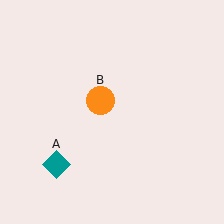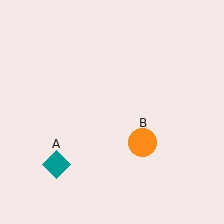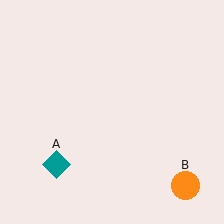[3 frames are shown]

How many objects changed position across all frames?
1 object changed position: orange circle (object B).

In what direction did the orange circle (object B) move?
The orange circle (object B) moved down and to the right.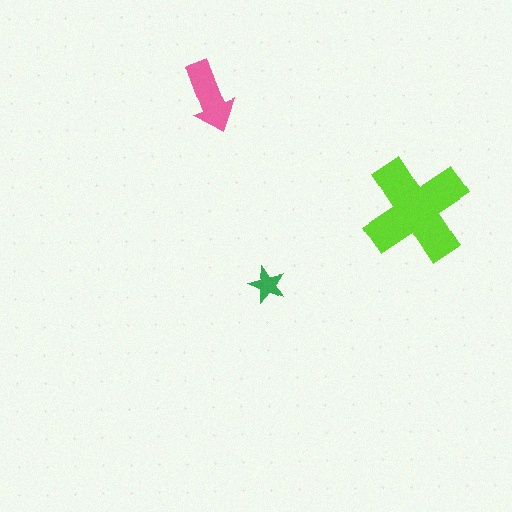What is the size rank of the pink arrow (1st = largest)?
2nd.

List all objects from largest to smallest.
The lime cross, the pink arrow, the green star.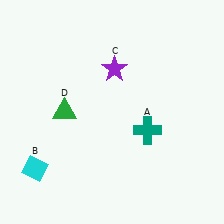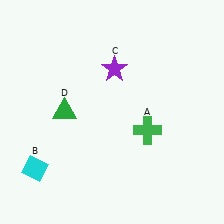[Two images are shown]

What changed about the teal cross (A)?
In Image 1, A is teal. In Image 2, it changed to green.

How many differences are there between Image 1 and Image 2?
There is 1 difference between the two images.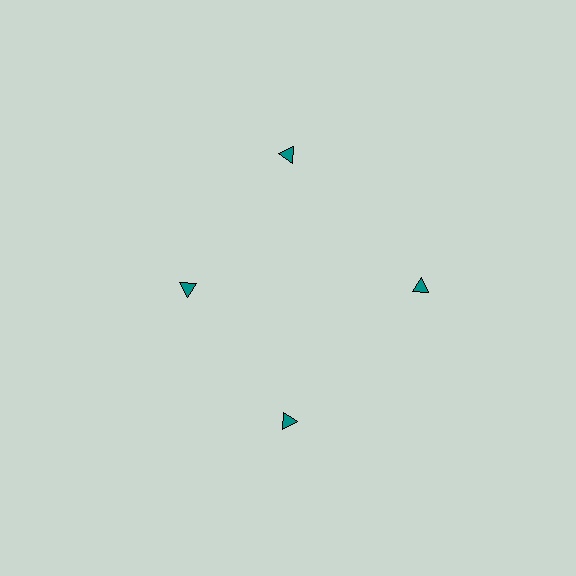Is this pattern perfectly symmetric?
No. The 4 teal triangles are arranged in a ring, but one element near the 9 o'clock position is pulled inward toward the center, breaking the 4-fold rotational symmetry.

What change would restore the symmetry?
The symmetry would be restored by moving it outward, back onto the ring so that all 4 triangles sit at equal angles and equal distance from the center.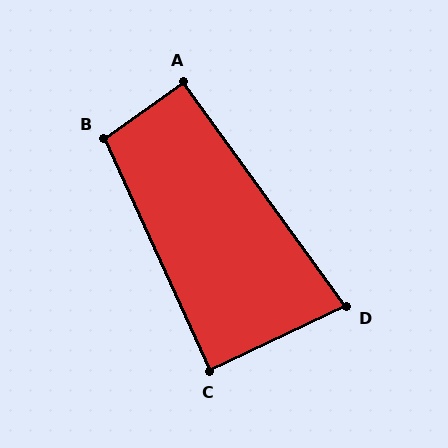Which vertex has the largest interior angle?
B, at approximately 101 degrees.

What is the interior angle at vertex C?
Approximately 89 degrees (approximately right).